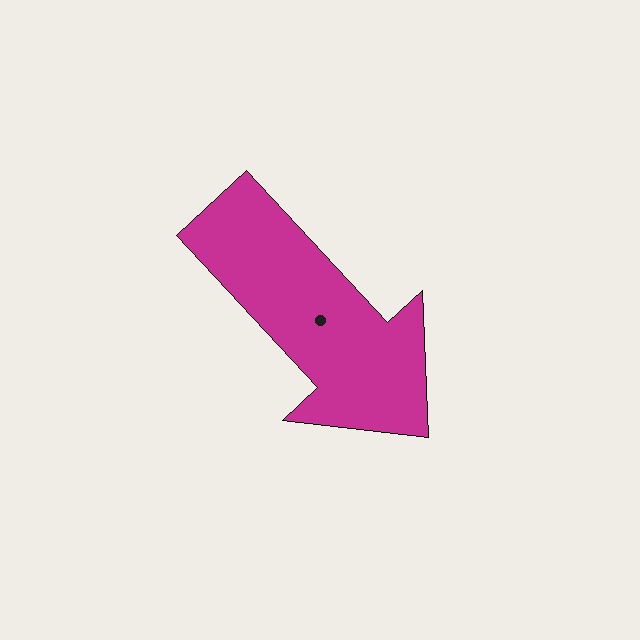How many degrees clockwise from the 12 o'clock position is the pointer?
Approximately 137 degrees.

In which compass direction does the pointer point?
Southeast.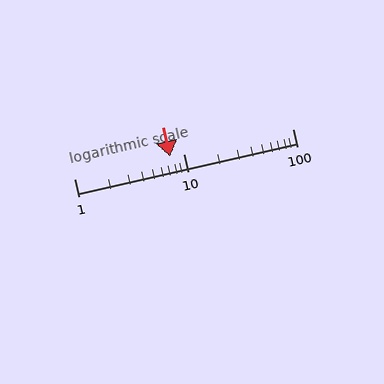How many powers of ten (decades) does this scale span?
The scale spans 2 decades, from 1 to 100.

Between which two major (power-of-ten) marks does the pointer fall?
The pointer is between 1 and 10.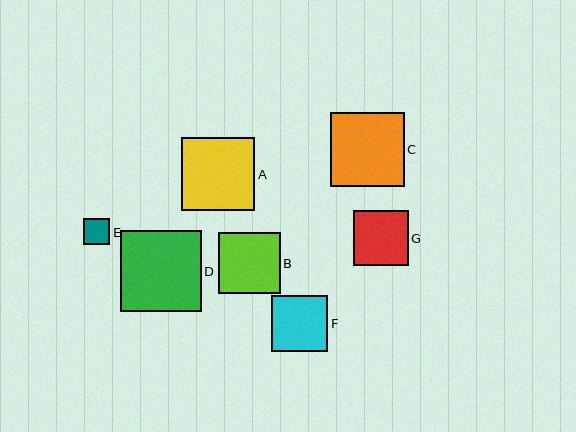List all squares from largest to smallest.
From largest to smallest: D, C, A, B, F, G, E.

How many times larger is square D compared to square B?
Square D is approximately 1.3 times the size of square B.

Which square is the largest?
Square D is the largest with a size of approximately 81 pixels.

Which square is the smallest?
Square E is the smallest with a size of approximately 26 pixels.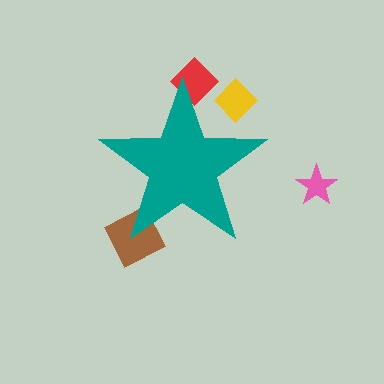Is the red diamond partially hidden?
Yes, the red diamond is partially hidden behind the teal star.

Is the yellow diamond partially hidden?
Yes, the yellow diamond is partially hidden behind the teal star.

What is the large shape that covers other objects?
A teal star.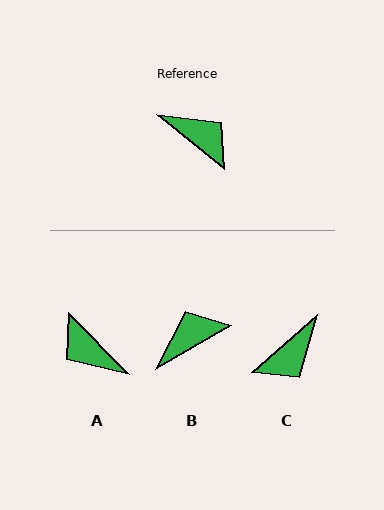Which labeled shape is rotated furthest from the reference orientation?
A, about 173 degrees away.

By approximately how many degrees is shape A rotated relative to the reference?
Approximately 173 degrees counter-clockwise.